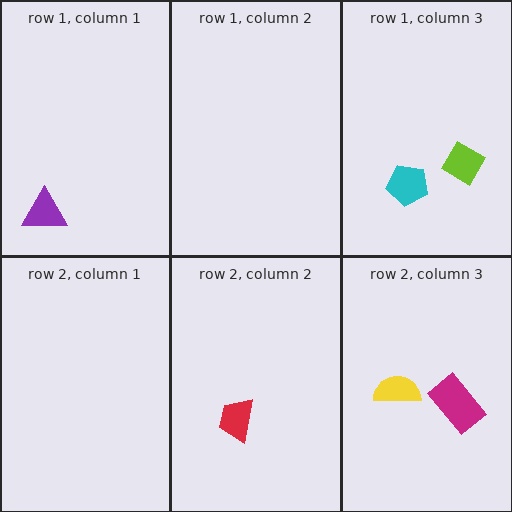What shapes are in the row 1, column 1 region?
The purple triangle.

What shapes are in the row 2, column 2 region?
The red trapezoid.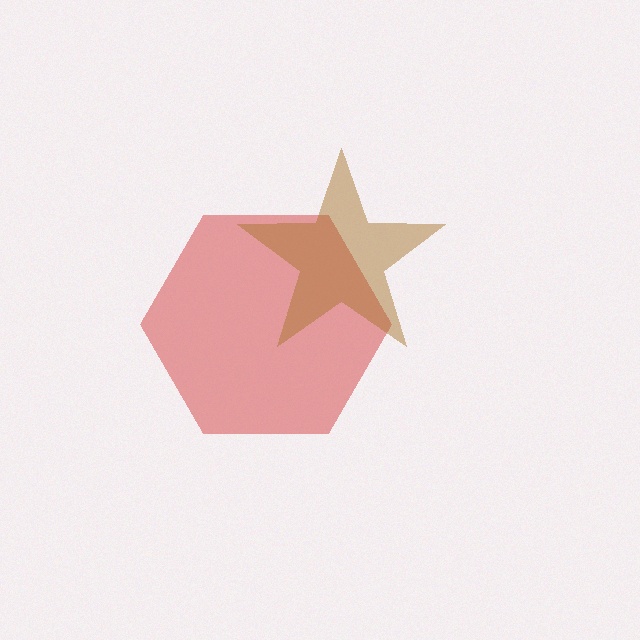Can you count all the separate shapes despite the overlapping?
Yes, there are 2 separate shapes.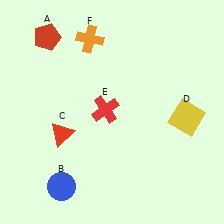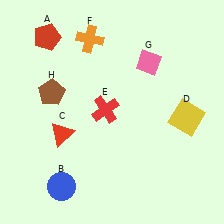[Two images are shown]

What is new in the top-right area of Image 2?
A pink diamond (G) was added in the top-right area of Image 2.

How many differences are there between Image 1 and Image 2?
There are 2 differences between the two images.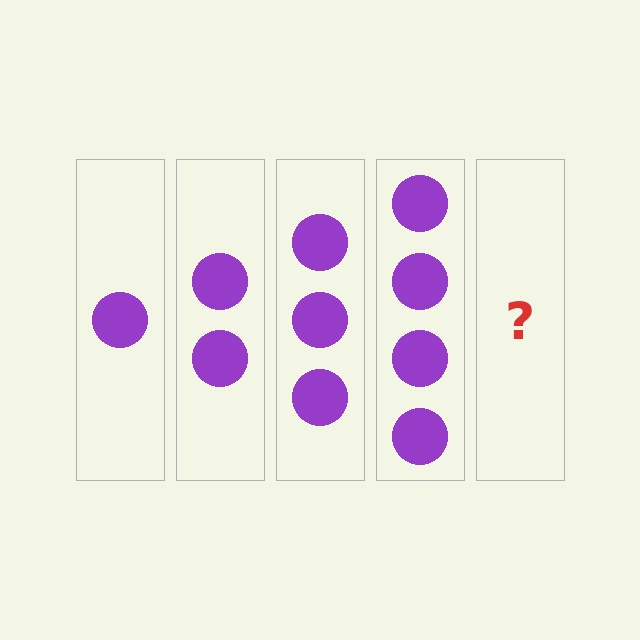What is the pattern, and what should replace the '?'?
The pattern is that each step adds one more circle. The '?' should be 5 circles.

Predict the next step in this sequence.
The next step is 5 circles.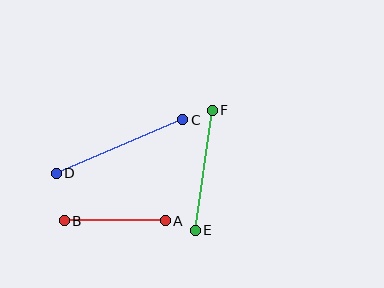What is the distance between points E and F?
The distance is approximately 121 pixels.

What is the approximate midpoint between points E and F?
The midpoint is at approximately (204, 170) pixels.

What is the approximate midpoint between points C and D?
The midpoint is at approximately (120, 147) pixels.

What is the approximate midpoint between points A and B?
The midpoint is at approximately (115, 221) pixels.